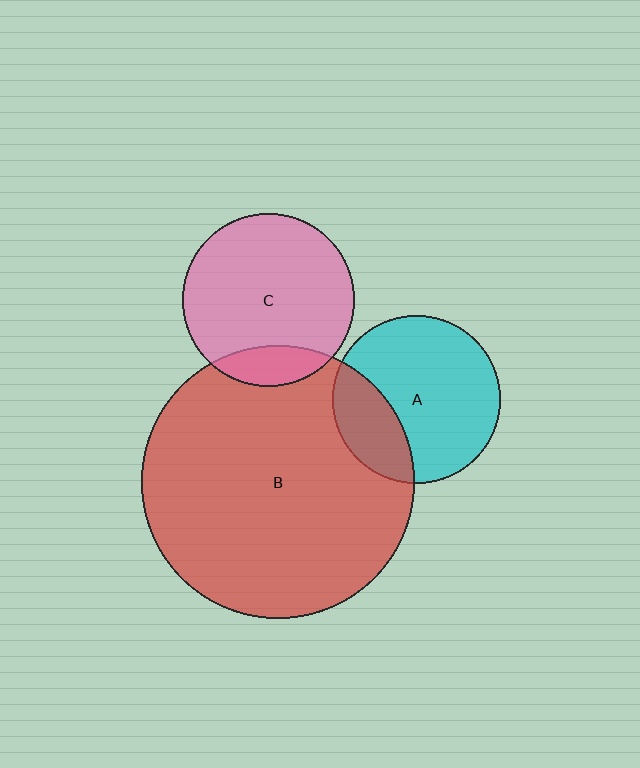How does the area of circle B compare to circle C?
Approximately 2.5 times.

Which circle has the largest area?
Circle B (red).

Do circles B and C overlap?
Yes.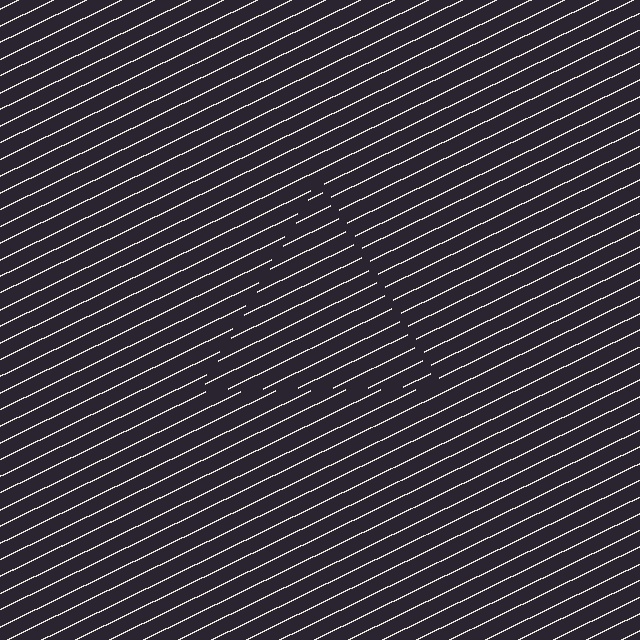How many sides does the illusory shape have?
3 sides — the line-ends trace a triangle.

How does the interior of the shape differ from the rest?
The interior of the shape contains the same grating, shifted by half a period — the contour is defined by the phase discontinuity where line-ends from the inner and outer gratings abut.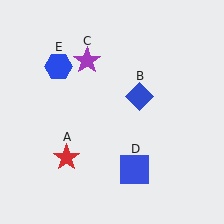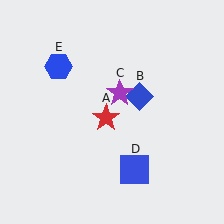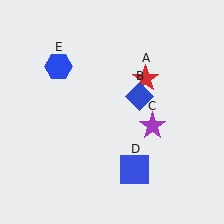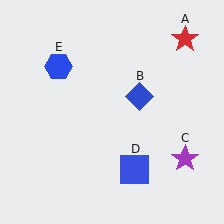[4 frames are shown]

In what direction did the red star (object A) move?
The red star (object A) moved up and to the right.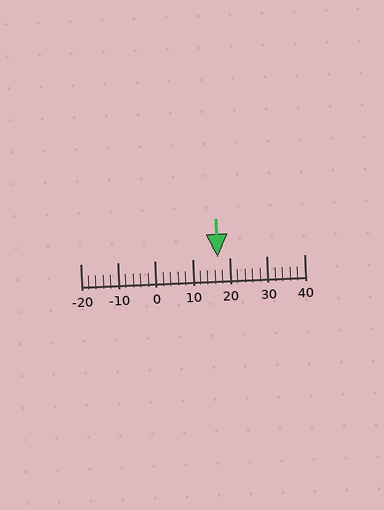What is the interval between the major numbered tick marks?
The major tick marks are spaced 10 units apart.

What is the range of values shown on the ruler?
The ruler shows values from -20 to 40.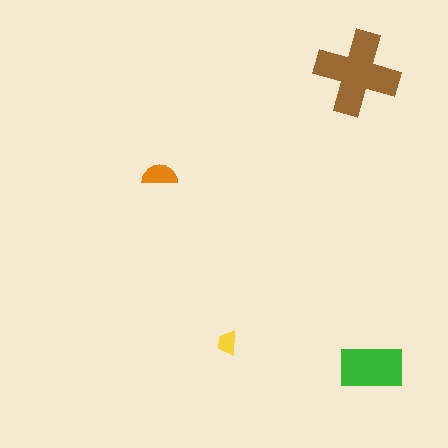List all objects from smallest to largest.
The yellow trapezoid, the orange semicircle, the green rectangle, the brown cross.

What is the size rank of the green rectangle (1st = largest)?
2nd.